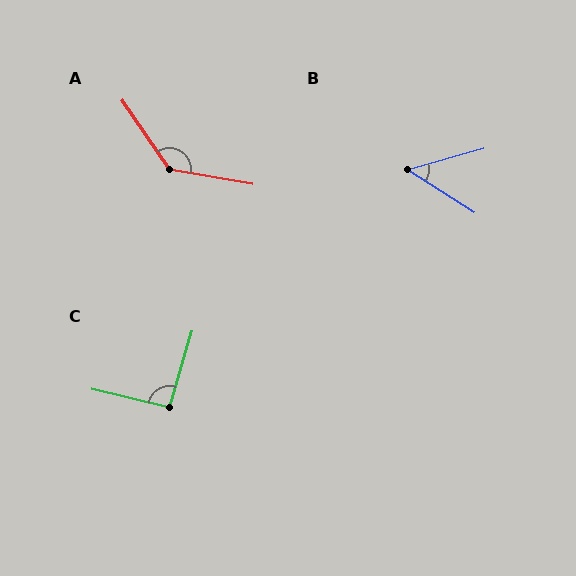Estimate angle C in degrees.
Approximately 93 degrees.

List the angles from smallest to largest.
B (48°), C (93°), A (134°).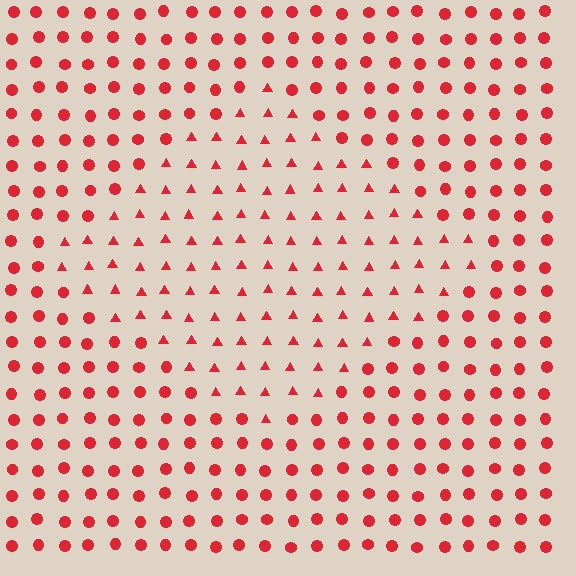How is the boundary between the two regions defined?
The boundary is defined by a change in element shape: triangles inside vs. circles outside. All elements share the same color and spacing.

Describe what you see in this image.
The image is filled with small red elements arranged in a uniform grid. A diamond-shaped region contains triangles, while the surrounding area contains circles. The boundary is defined purely by the change in element shape.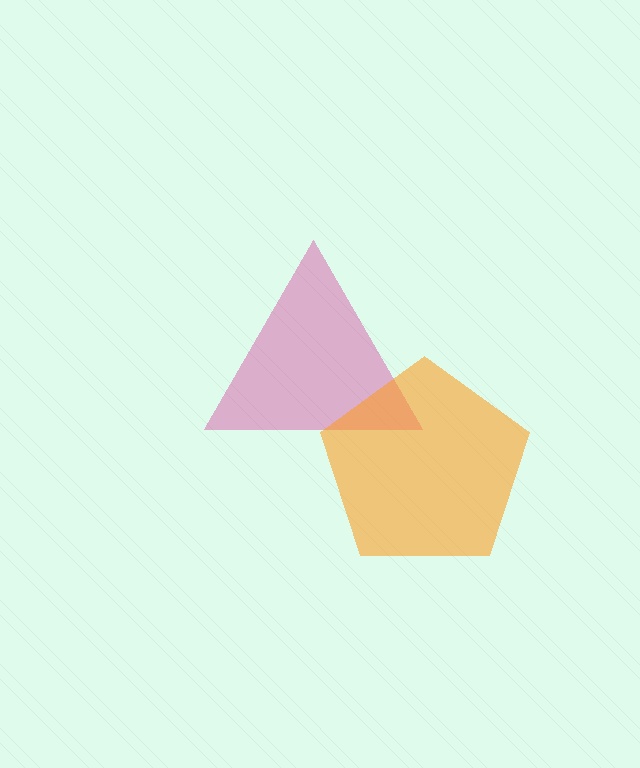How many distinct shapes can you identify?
There are 2 distinct shapes: a magenta triangle, an orange pentagon.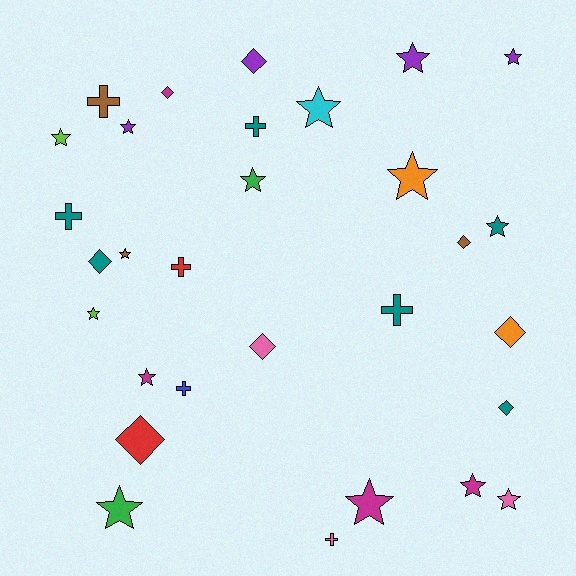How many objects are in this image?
There are 30 objects.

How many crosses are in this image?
There are 7 crosses.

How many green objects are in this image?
There are 2 green objects.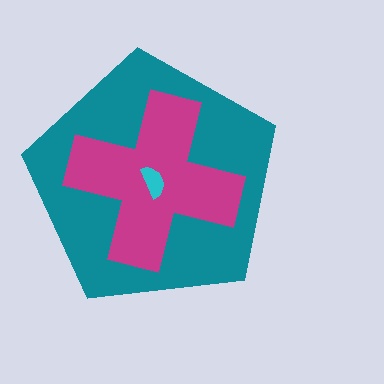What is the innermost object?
The cyan semicircle.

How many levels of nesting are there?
3.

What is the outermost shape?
The teal pentagon.